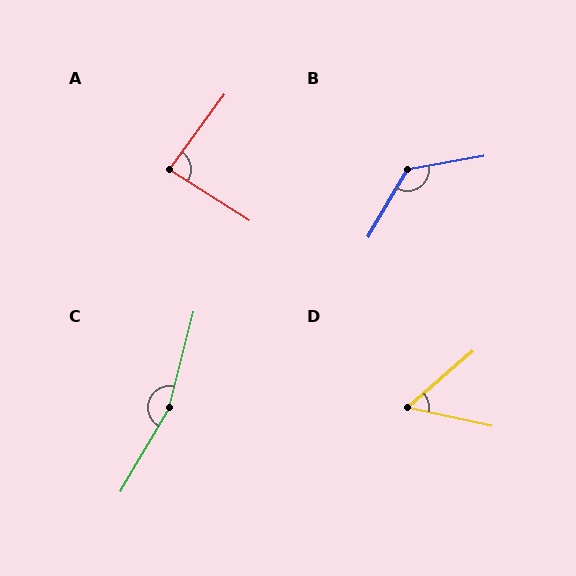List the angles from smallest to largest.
D (53°), A (86°), B (130°), C (164°).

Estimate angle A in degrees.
Approximately 86 degrees.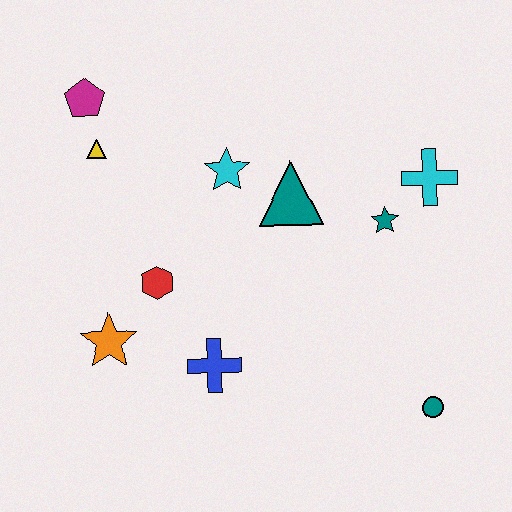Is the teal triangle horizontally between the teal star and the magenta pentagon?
Yes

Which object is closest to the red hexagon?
The orange star is closest to the red hexagon.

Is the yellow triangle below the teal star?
No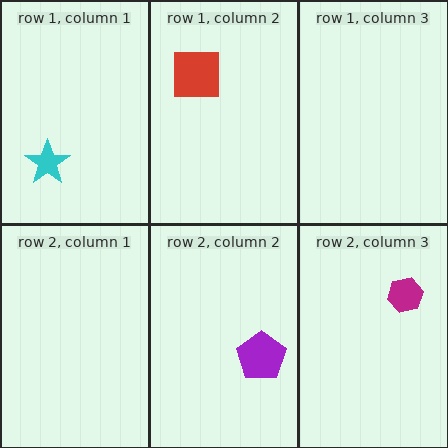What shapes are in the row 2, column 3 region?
The magenta hexagon.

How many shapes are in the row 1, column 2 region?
1.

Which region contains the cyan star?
The row 1, column 1 region.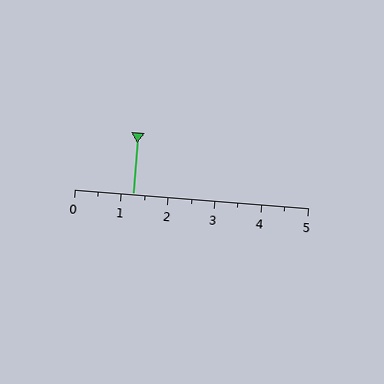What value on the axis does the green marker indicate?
The marker indicates approximately 1.2.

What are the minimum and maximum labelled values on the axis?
The axis runs from 0 to 5.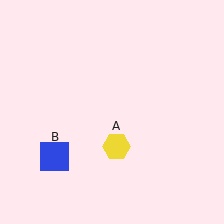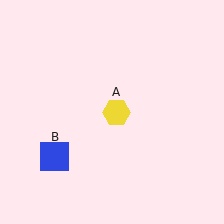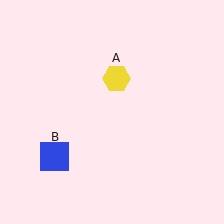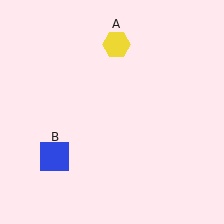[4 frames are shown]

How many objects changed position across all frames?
1 object changed position: yellow hexagon (object A).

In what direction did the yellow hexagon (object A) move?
The yellow hexagon (object A) moved up.